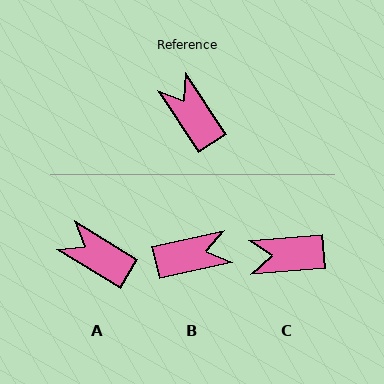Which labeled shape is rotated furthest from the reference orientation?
B, about 111 degrees away.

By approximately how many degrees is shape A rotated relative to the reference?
Approximately 25 degrees counter-clockwise.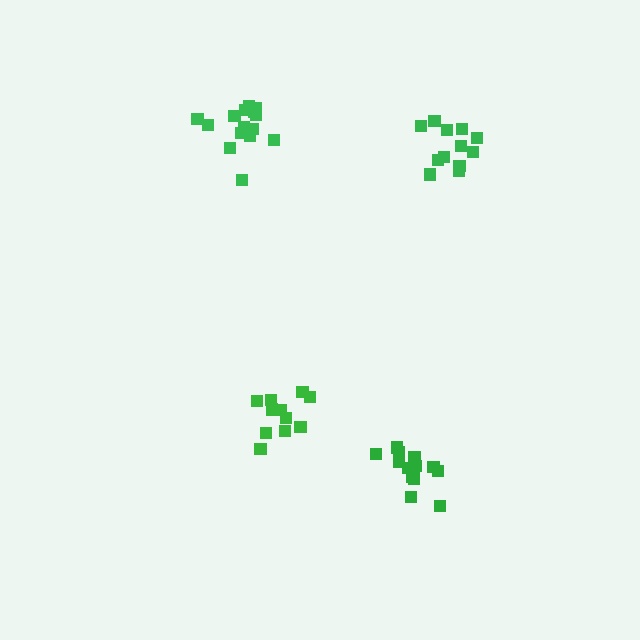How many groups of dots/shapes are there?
There are 4 groups.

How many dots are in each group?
Group 1: 12 dots, Group 2: 14 dots, Group 3: 12 dots, Group 4: 15 dots (53 total).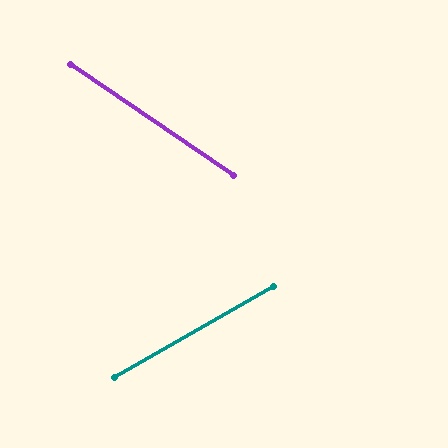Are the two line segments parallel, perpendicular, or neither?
Neither parallel nor perpendicular — they differ by about 64°.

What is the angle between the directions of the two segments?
Approximately 64 degrees.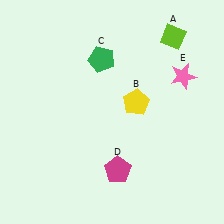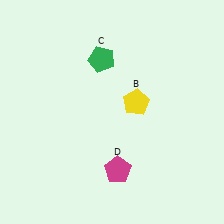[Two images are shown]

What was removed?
The pink star (E), the lime diamond (A) were removed in Image 2.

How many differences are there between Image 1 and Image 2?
There are 2 differences between the two images.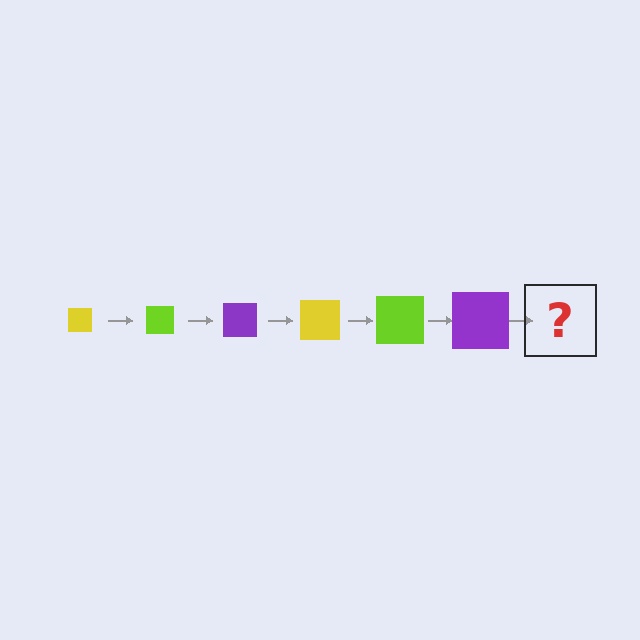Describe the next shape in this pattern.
It should be a yellow square, larger than the previous one.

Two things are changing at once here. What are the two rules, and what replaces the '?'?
The two rules are that the square grows larger each step and the color cycles through yellow, lime, and purple. The '?' should be a yellow square, larger than the previous one.